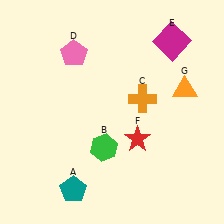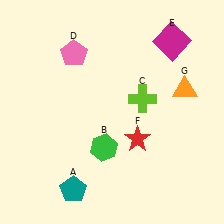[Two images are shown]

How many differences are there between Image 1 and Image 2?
There is 1 difference between the two images.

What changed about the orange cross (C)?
In Image 1, C is orange. In Image 2, it changed to lime.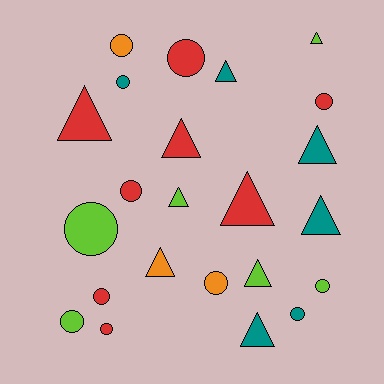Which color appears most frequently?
Red, with 8 objects.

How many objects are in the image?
There are 23 objects.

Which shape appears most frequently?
Circle, with 12 objects.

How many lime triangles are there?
There are 3 lime triangles.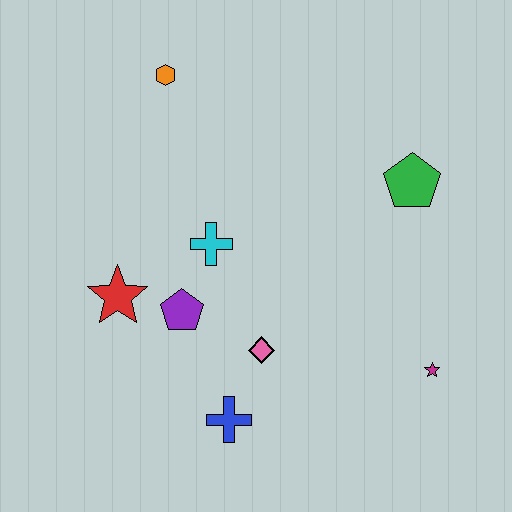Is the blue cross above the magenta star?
No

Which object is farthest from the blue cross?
The orange hexagon is farthest from the blue cross.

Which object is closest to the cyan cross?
The purple pentagon is closest to the cyan cross.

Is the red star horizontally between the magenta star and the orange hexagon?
No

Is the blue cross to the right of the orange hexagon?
Yes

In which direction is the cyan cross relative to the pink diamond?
The cyan cross is above the pink diamond.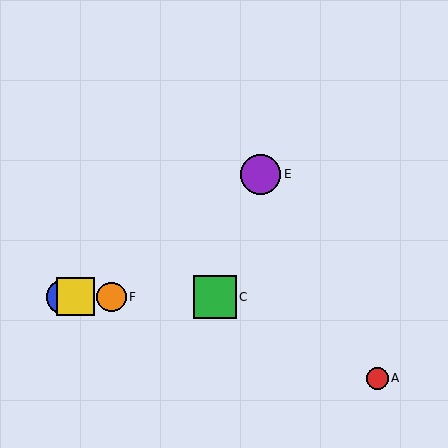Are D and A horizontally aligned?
No, D is at y≈297 and A is at y≈378.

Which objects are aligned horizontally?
Objects B, C, D, F are aligned horizontally.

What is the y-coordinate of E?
Object E is at y≈174.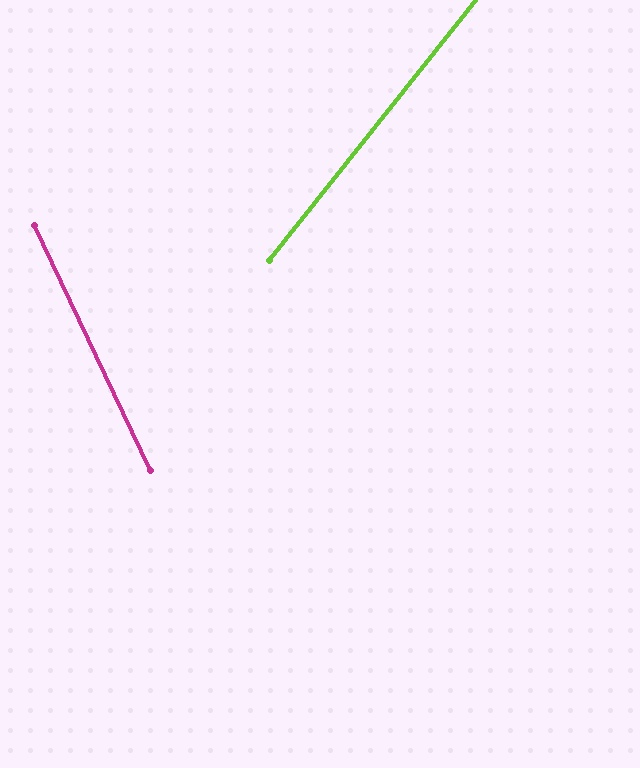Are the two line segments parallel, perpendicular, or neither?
Neither parallel nor perpendicular — they differ by about 64°.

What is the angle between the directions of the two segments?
Approximately 64 degrees.